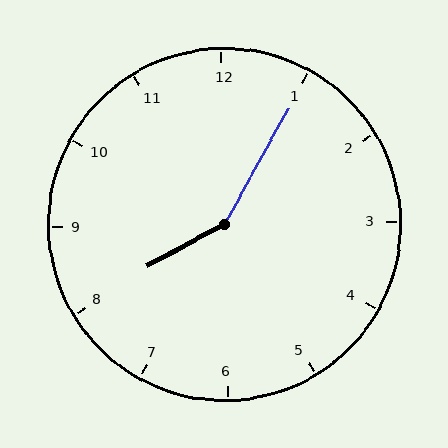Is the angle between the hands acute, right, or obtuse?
It is obtuse.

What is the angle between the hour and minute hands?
Approximately 148 degrees.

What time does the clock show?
8:05.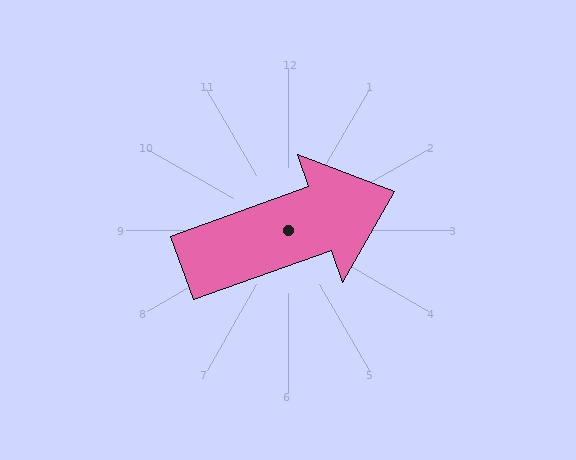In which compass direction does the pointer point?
East.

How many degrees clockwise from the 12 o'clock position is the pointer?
Approximately 70 degrees.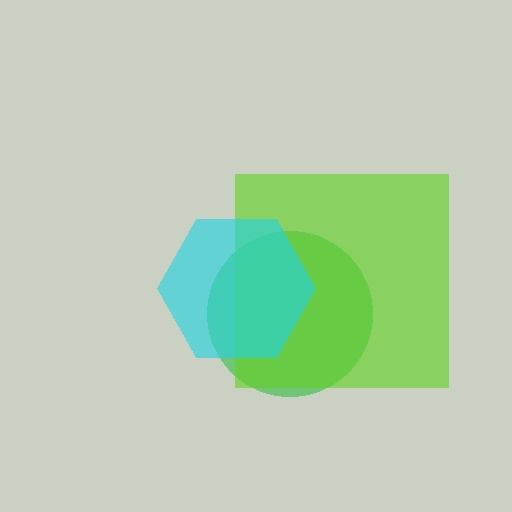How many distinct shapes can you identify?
There are 3 distinct shapes: a green circle, a lime square, a cyan hexagon.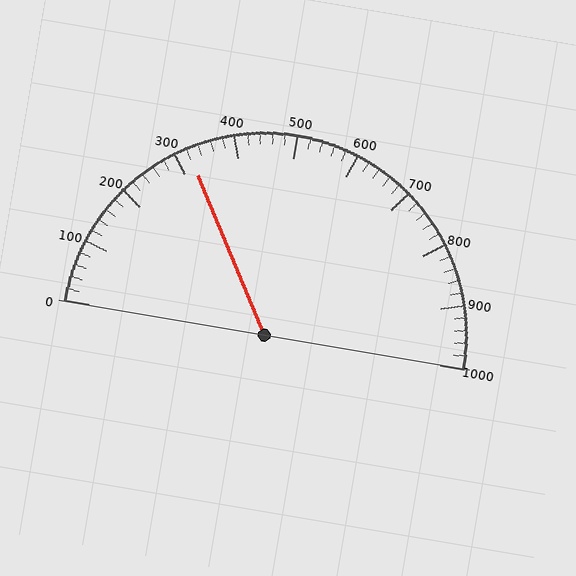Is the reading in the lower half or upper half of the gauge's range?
The reading is in the lower half of the range (0 to 1000).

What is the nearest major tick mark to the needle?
The nearest major tick mark is 300.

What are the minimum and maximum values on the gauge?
The gauge ranges from 0 to 1000.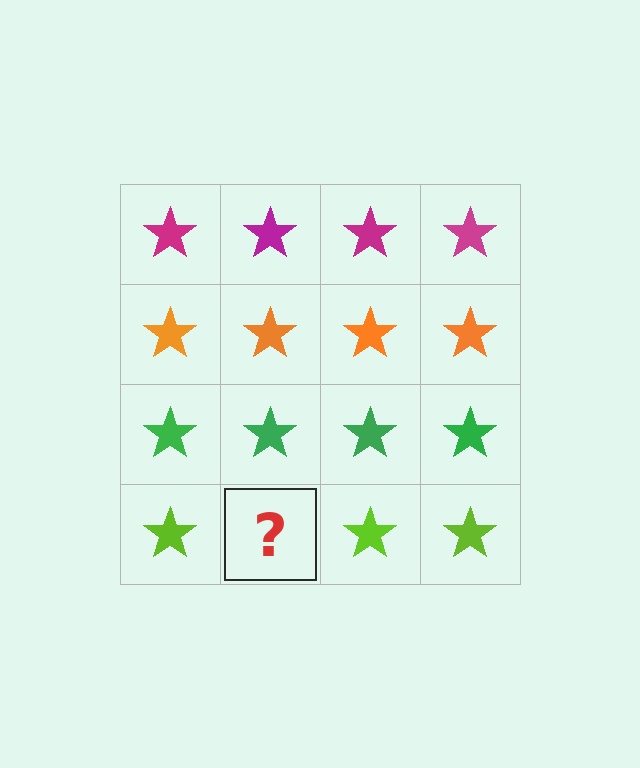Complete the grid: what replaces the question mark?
The question mark should be replaced with a lime star.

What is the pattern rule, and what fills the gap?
The rule is that each row has a consistent color. The gap should be filled with a lime star.